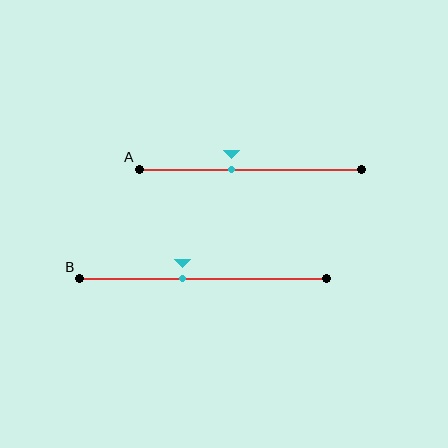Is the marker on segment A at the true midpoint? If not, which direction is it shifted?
No, the marker on segment A is shifted to the left by about 8% of the segment length.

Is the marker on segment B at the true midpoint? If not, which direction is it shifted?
No, the marker on segment B is shifted to the left by about 8% of the segment length.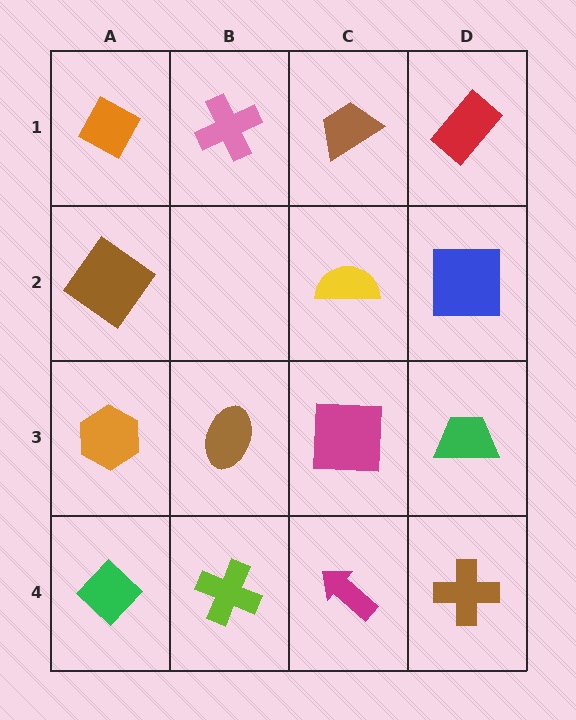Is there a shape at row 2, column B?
No, that cell is empty.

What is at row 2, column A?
A brown diamond.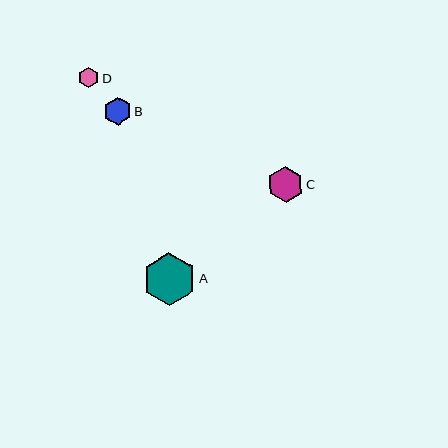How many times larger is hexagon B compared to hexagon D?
Hexagon B is approximately 1.4 times the size of hexagon D.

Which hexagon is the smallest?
Hexagon D is the smallest with a size of approximately 20 pixels.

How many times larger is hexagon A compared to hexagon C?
Hexagon A is approximately 1.5 times the size of hexagon C.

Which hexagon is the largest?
Hexagon A is the largest with a size of approximately 53 pixels.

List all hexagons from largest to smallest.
From largest to smallest: A, C, B, D.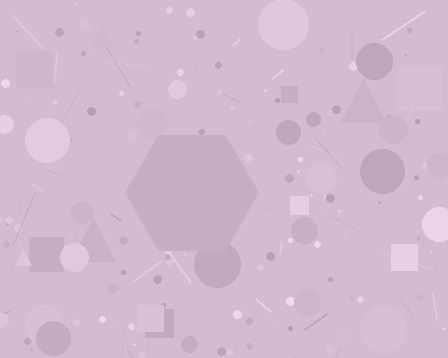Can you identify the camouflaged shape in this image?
The camouflaged shape is a hexagon.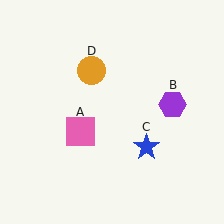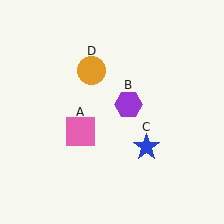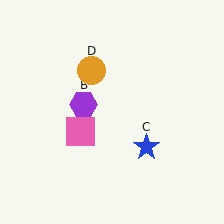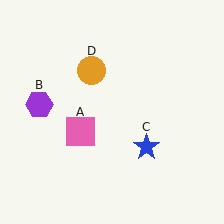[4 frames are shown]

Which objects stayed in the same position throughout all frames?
Pink square (object A) and blue star (object C) and orange circle (object D) remained stationary.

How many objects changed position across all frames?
1 object changed position: purple hexagon (object B).